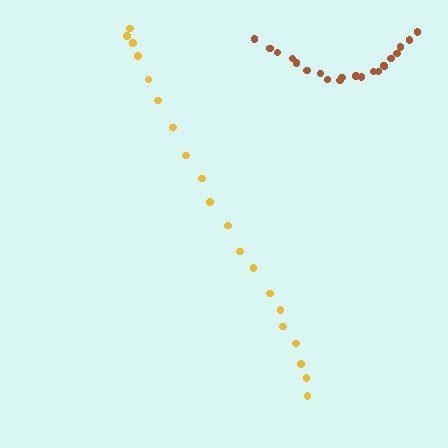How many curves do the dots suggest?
There are 2 distinct paths.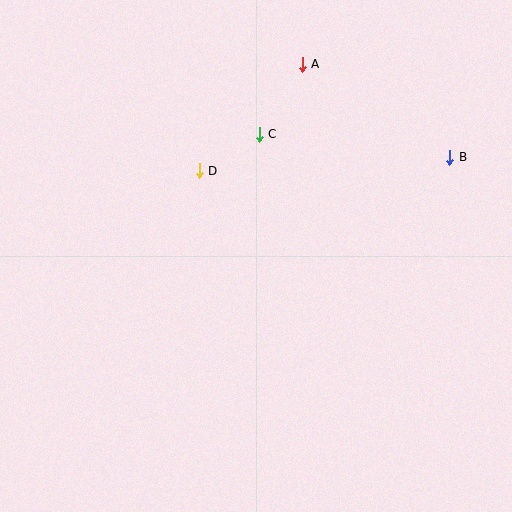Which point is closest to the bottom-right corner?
Point B is closest to the bottom-right corner.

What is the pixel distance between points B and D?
The distance between B and D is 251 pixels.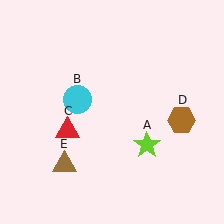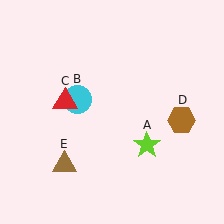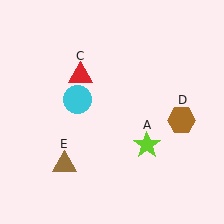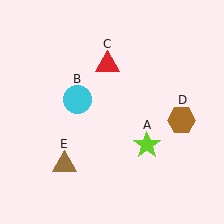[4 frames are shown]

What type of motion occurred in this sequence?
The red triangle (object C) rotated clockwise around the center of the scene.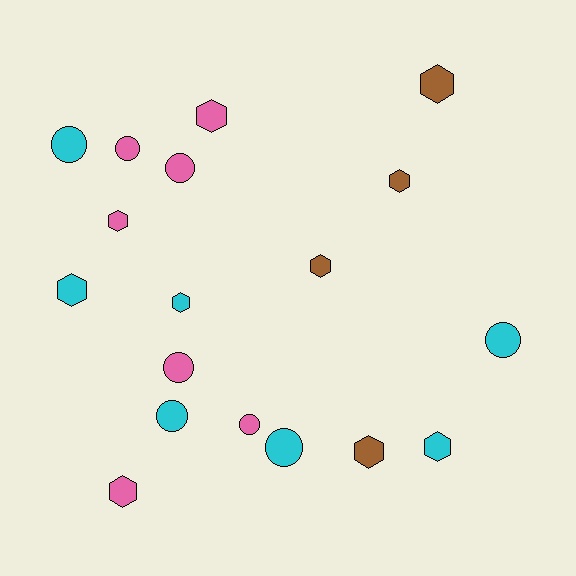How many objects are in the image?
There are 18 objects.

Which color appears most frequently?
Cyan, with 7 objects.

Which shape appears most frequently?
Hexagon, with 10 objects.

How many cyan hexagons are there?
There are 3 cyan hexagons.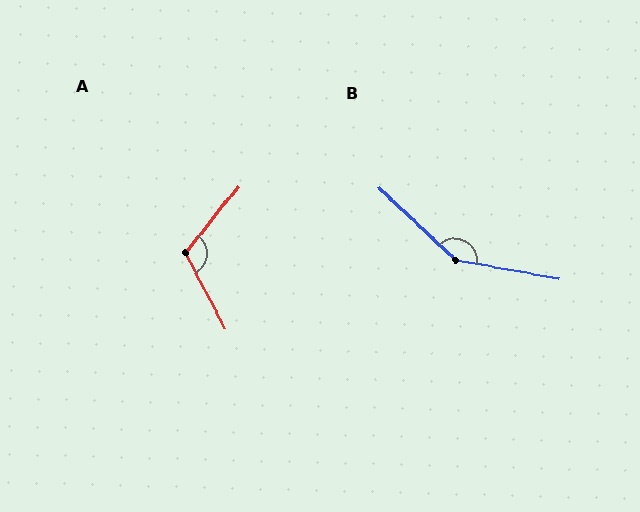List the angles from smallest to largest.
A (114°), B (147°).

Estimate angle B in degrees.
Approximately 147 degrees.